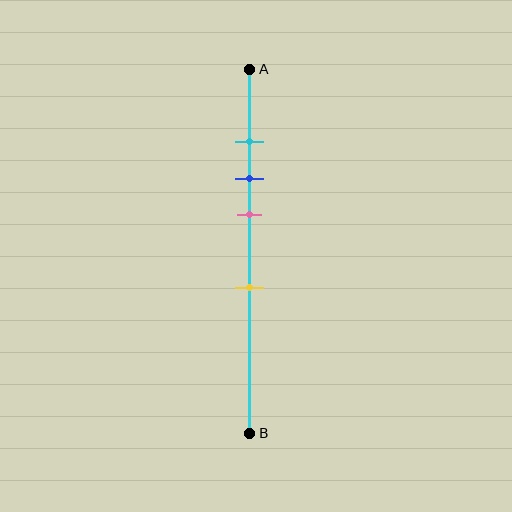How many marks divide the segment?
There are 4 marks dividing the segment.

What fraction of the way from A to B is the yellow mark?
The yellow mark is approximately 60% (0.6) of the way from A to B.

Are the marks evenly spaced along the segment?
No, the marks are not evenly spaced.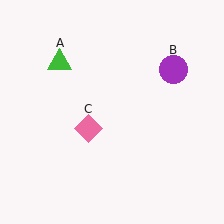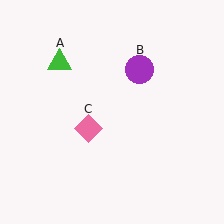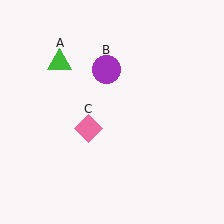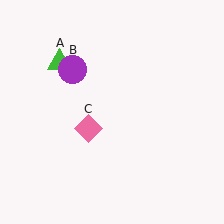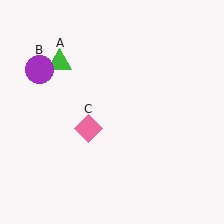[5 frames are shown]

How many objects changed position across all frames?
1 object changed position: purple circle (object B).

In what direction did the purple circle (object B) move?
The purple circle (object B) moved left.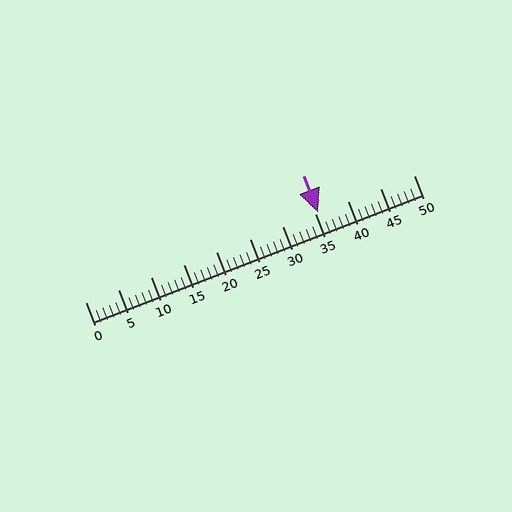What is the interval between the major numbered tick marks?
The major tick marks are spaced 5 units apart.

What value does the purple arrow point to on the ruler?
The purple arrow points to approximately 35.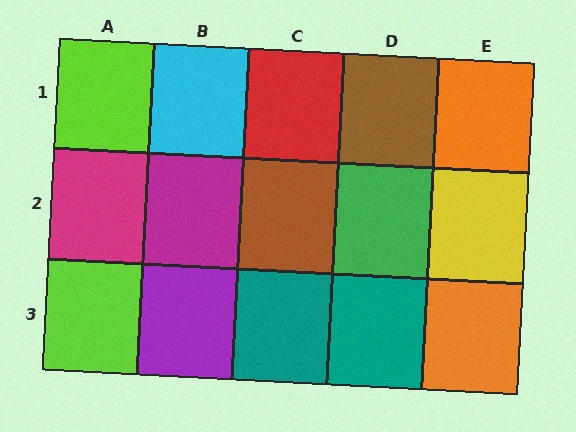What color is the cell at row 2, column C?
Brown.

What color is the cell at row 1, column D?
Brown.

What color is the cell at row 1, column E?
Orange.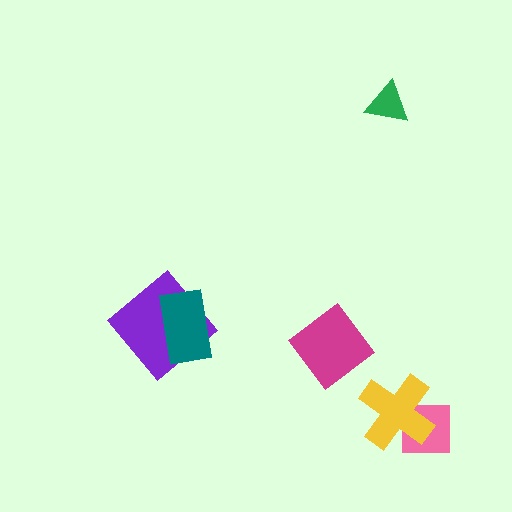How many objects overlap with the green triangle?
0 objects overlap with the green triangle.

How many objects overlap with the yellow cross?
1 object overlaps with the yellow cross.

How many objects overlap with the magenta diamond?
0 objects overlap with the magenta diamond.